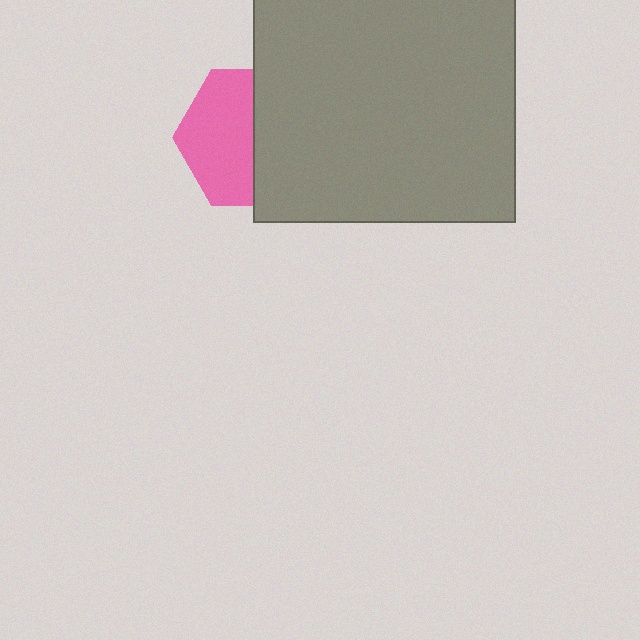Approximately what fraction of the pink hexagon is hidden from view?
Roughly 48% of the pink hexagon is hidden behind the gray square.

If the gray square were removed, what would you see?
You would see the complete pink hexagon.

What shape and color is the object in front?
The object in front is a gray square.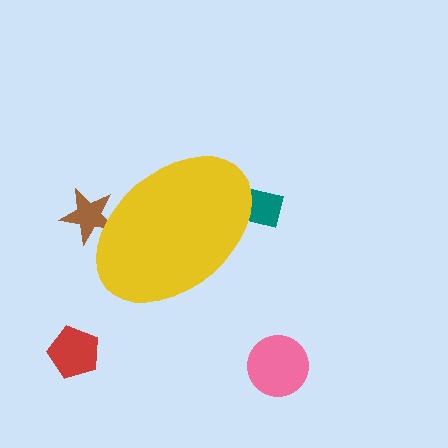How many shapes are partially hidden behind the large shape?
2 shapes are partially hidden.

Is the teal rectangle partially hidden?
Yes, the teal rectangle is partially hidden behind the yellow ellipse.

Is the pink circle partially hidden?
No, the pink circle is fully visible.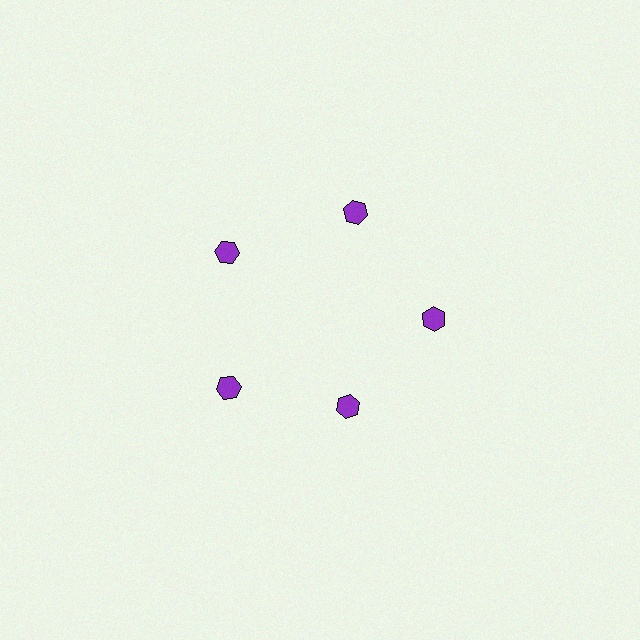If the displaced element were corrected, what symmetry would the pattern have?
It would have 5-fold rotational symmetry — the pattern would map onto itself every 72 degrees.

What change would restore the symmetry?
The symmetry would be restored by moving it outward, back onto the ring so that all 5 hexagons sit at equal angles and equal distance from the center.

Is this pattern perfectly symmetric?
No. The 5 purple hexagons are arranged in a ring, but one element near the 5 o'clock position is pulled inward toward the center, breaking the 5-fold rotational symmetry.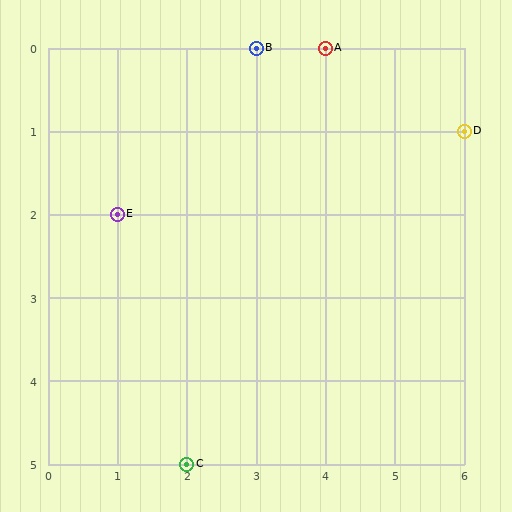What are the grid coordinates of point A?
Point A is at grid coordinates (4, 0).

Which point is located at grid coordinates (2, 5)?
Point C is at (2, 5).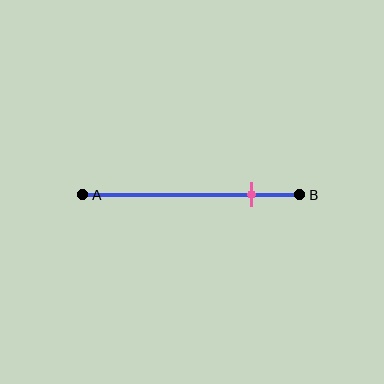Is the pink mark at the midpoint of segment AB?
No, the mark is at about 80% from A, not at the 50% midpoint.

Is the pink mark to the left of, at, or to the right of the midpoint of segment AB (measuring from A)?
The pink mark is to the right of the midpoint of segment AB.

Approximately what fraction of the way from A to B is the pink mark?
The pink mark is approximately 80% of the way from A to B.